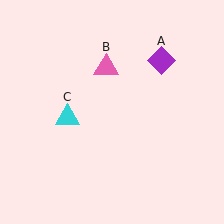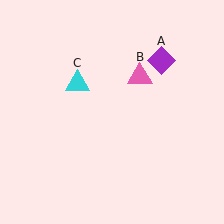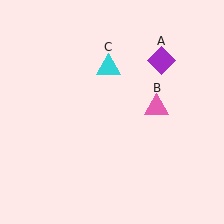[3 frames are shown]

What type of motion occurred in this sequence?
The pink triangle (object B), cyan triangle (object C) rotated clockwise around the center of the scene.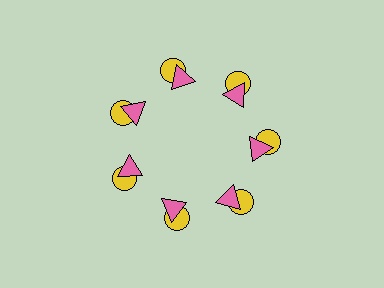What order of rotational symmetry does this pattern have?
This pattern has 7-fold rotational symmetry.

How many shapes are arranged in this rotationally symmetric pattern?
There are 14 shapes, arranged in 7 groups of 2.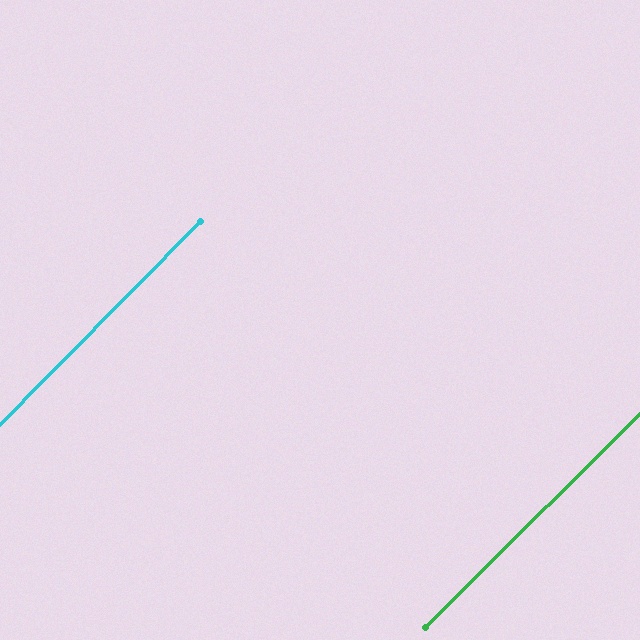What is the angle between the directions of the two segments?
Approximately 0 degrees.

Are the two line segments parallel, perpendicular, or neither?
Parallel — their directions differ by only 0.4°.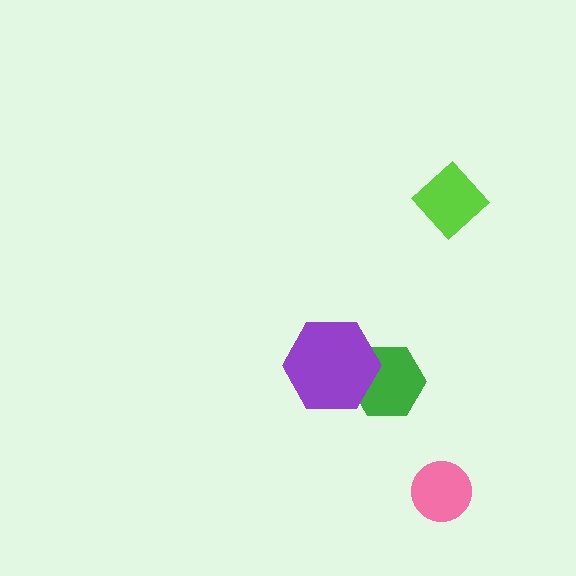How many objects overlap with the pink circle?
0 objects overlap with the pink circle.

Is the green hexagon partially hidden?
Yes, it is partially covered by another shape.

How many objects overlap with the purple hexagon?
1 object overlaps with the purple hexagon.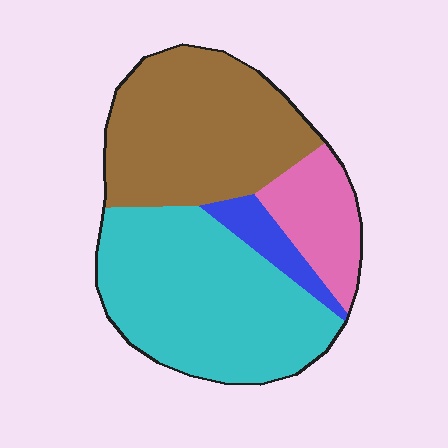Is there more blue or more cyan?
Cyan.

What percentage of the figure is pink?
Pink takes up less than a quarter of the figure.